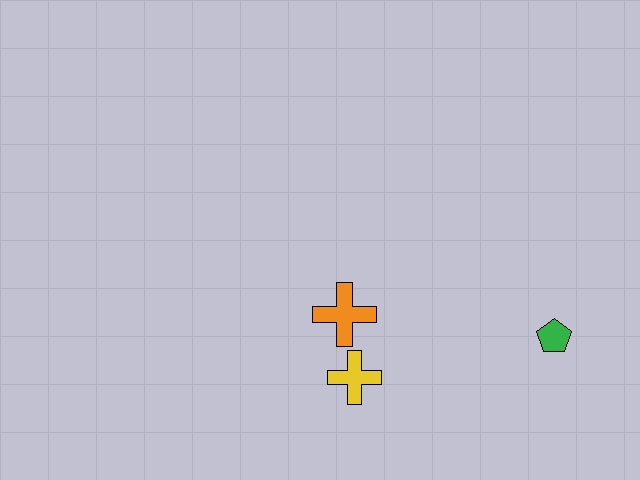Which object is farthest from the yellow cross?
The green pentagon is farthest from the yellow cross.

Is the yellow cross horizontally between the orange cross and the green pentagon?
Yes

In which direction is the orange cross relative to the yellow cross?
The orange cross is above the yellow cross.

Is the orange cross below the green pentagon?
No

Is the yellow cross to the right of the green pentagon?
No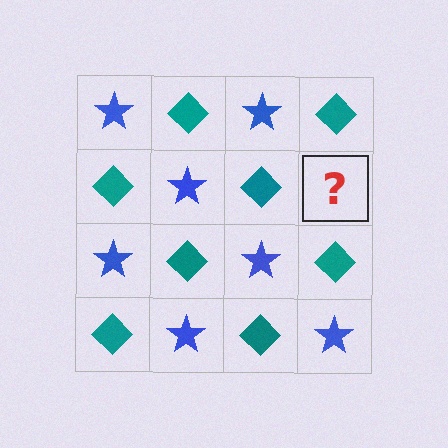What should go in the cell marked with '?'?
The missing cell should contain a blue star.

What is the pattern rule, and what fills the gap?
The rule is that it alternates blue star and teal diamond in a checkerboard pattern. The gap should be filled with a blue star.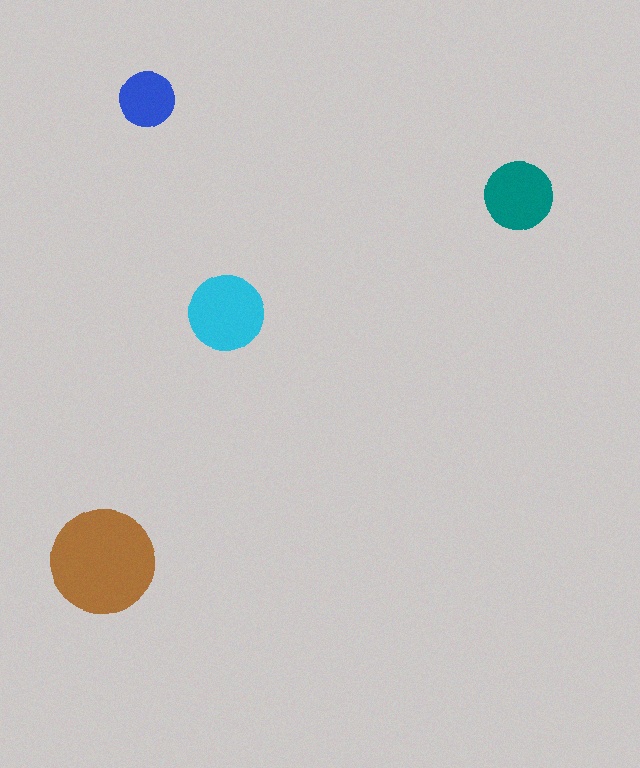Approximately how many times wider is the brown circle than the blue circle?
About 2 times wider.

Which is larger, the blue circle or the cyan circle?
The cyan one.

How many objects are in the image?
There are 4 objects in the image.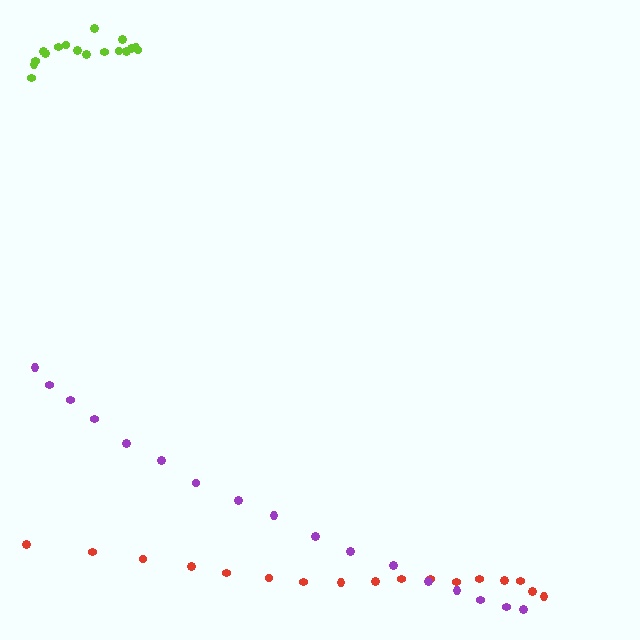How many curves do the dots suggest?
There are 3 distinct paths.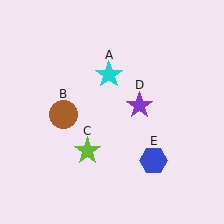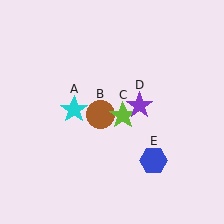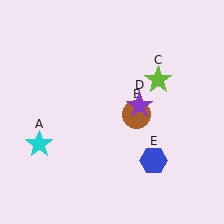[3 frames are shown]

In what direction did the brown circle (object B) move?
The brown circle (object B) moved right.